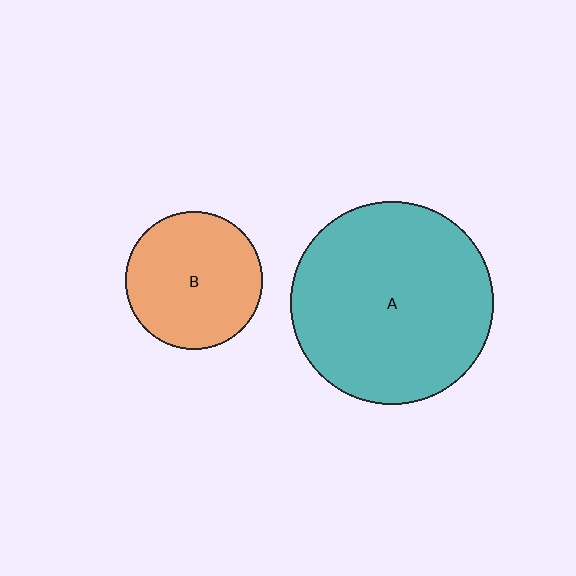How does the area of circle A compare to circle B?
Approximately 2.2 times.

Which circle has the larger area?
Circle A (teal).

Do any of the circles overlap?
No, none of the circles overlap.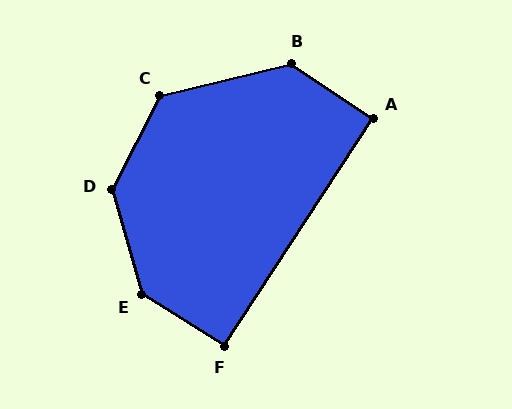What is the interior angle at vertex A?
Approximately 91 degrees (approximately right).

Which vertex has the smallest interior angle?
F, at approximately 91 degrees.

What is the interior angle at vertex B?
Approximately 132 degrees (obtuse).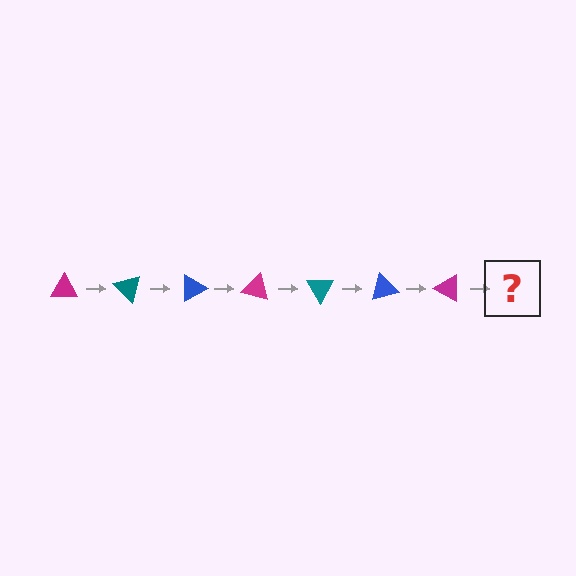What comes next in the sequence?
The next element should be a teal triangle, rotated 315 degrees from the start.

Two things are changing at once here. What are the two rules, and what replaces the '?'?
The two rules are that it rotates 45 degrees each step and the color cycles through magenta, teal, and blue. The '?' should be a teal triangle, rotated 315 degrees from the start.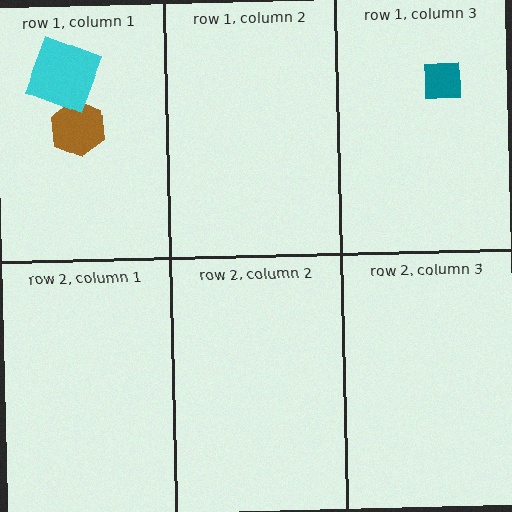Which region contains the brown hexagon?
The row 1, column 1 region.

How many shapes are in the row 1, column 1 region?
2.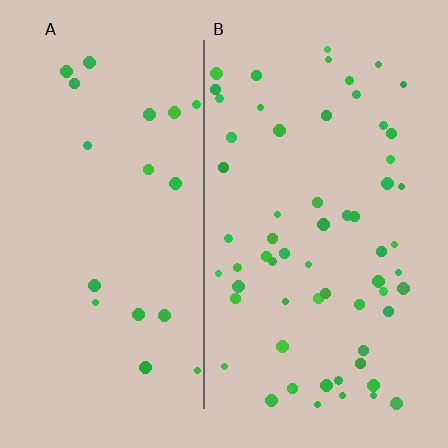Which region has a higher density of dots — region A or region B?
B (the right).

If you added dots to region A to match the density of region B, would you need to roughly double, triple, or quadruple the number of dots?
Approximately triple.